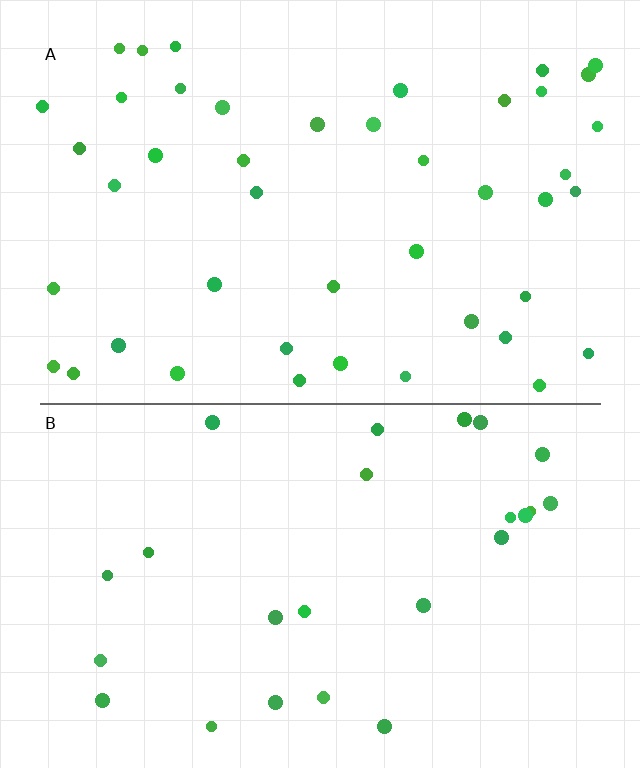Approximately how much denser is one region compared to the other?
Approximately 1.7× — region A over region B.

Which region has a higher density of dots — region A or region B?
A (the top).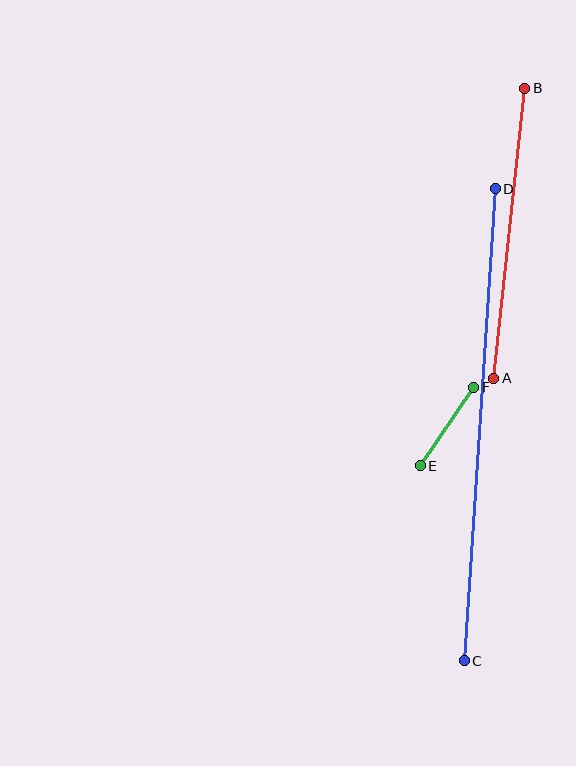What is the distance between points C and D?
The distance is approximately 473 pixels.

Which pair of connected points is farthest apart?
Points C and D are farthest apart.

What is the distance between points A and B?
The distance is approximately 291 pixels.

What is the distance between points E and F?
The distance is approximately 95 pixels.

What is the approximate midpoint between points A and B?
The midpoint is at approximately (509, 233) pixels.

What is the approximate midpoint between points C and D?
The midpoint is at approximately (480, 425) pixels.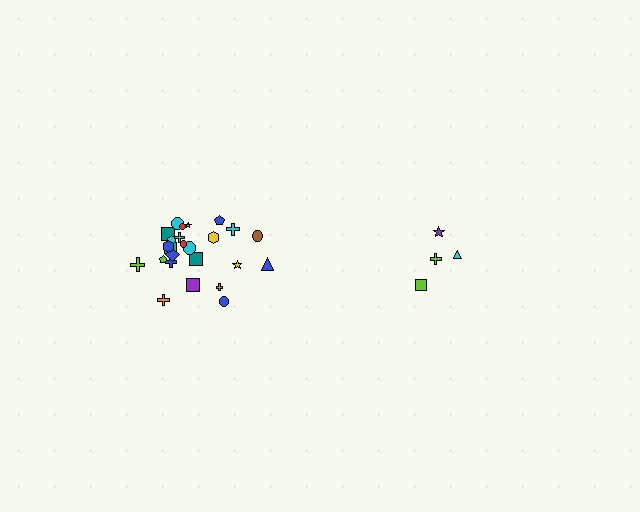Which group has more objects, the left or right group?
The left group.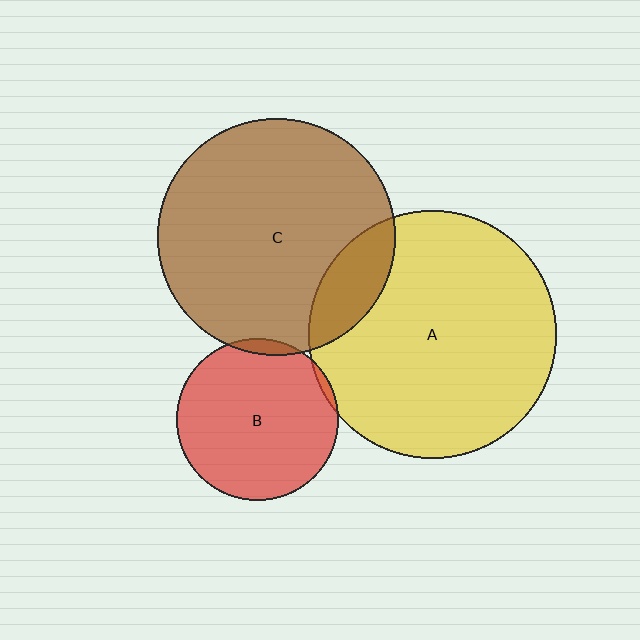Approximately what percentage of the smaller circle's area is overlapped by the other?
Approximately 5%.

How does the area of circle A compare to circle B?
Approximately 2.4 times.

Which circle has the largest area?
Circle A (yellow).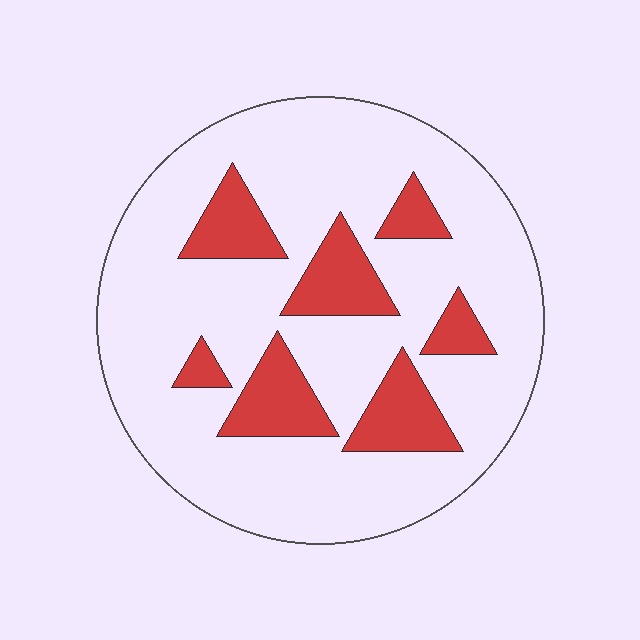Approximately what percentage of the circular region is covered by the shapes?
Approximately 20%.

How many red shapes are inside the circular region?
7.